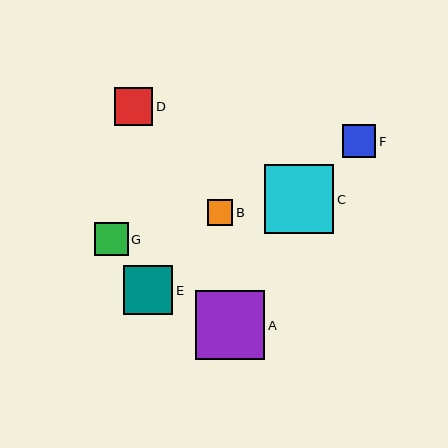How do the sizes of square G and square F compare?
Square G and square F are approximately the same size.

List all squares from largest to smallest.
From largest to smallest: A, C, E, D, G, F, B.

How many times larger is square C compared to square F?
Square C is approximately 2.1 times the size of square F.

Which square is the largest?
Square A is the largest with a size of approximately 69 pixels.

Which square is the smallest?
Square B is the smallest with a size of approximately 26 pixels.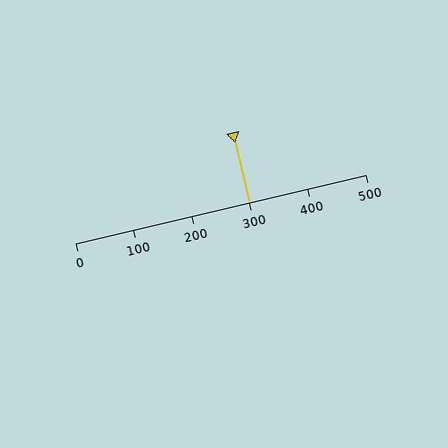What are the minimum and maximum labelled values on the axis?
The axis runs from 0 to 500.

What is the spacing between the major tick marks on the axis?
The major ticks are spaced 100 apart.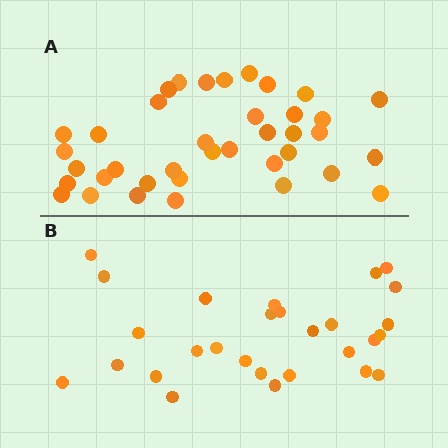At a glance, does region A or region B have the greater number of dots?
Region A (the top region) has more dots.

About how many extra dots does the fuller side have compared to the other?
Region A has roughly 10 or so more dots than region B.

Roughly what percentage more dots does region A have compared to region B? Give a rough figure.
About 35% more.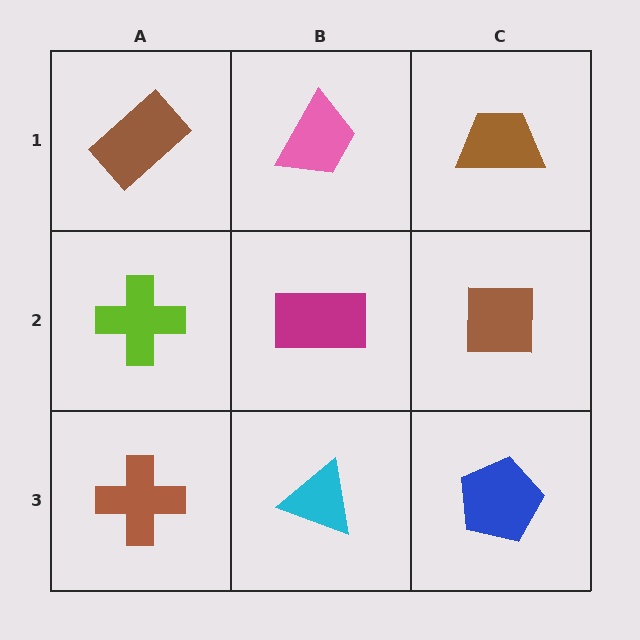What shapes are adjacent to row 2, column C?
A brown trapezoid (row 1, column C), a blue pentagon (row 3, column C), a magenta rectangle (row 2, column B).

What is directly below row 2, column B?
A cyan triangle.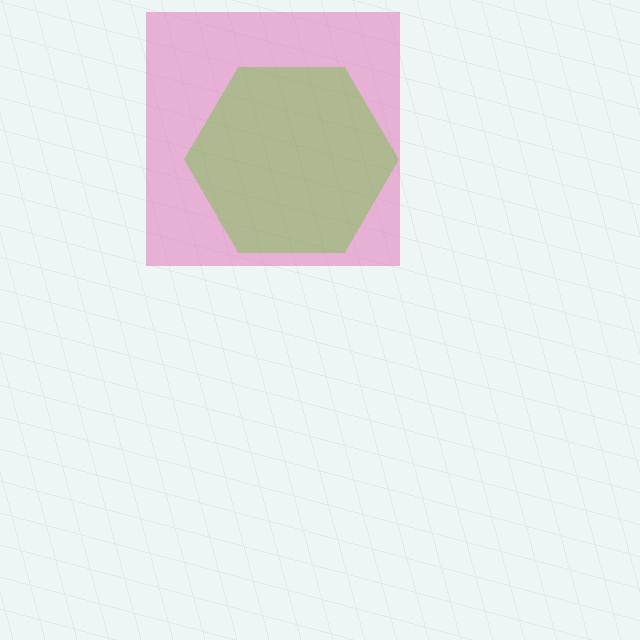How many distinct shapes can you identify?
There are 2 distinct shapes: a pink square, a lime hexagon.